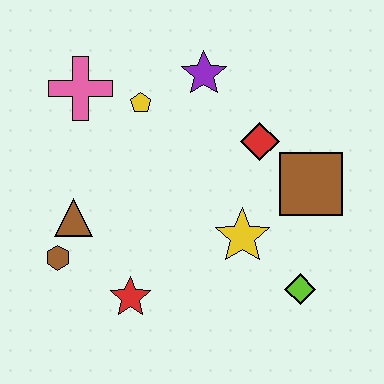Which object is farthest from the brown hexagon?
The brown square is farthest from the brown hexagon.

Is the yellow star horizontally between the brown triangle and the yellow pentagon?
No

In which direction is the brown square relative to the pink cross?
The brown square is to the right of the pink cross.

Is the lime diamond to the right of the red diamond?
Yes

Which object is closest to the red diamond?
The brown square is closest to the red diamond.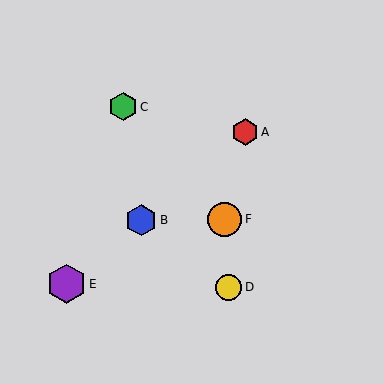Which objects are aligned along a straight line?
Objects A, B, E are aligned along a straight line.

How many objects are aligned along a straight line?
3 objects (A, B, E) are aligned along a straight line.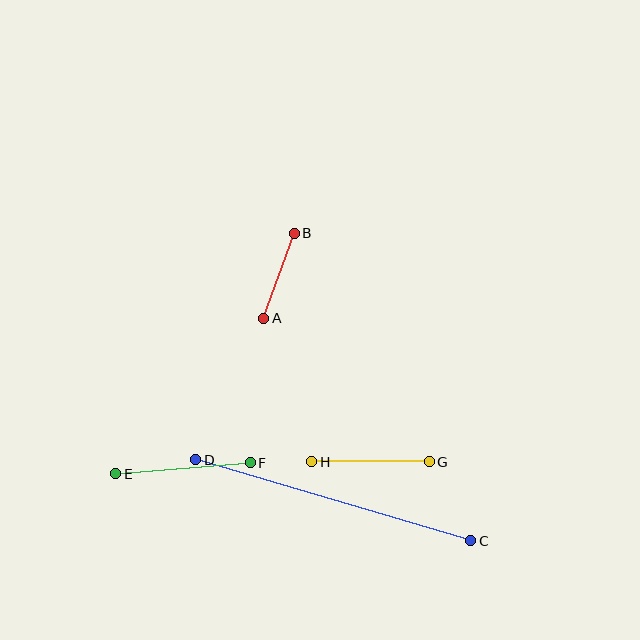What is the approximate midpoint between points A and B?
The midpoint is at approximately (279, 276) pixels.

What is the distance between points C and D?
The distance is approximately 286 pixels.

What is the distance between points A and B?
The distance is approximately 90 pixels.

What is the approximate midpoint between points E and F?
The midpoint is at approximately (183, 468) pixels.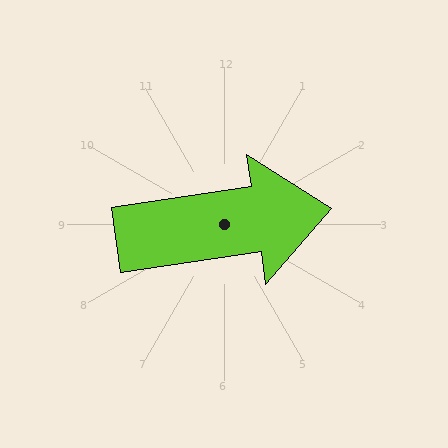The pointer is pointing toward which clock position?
Roughly 3 o'clock.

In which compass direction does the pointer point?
East.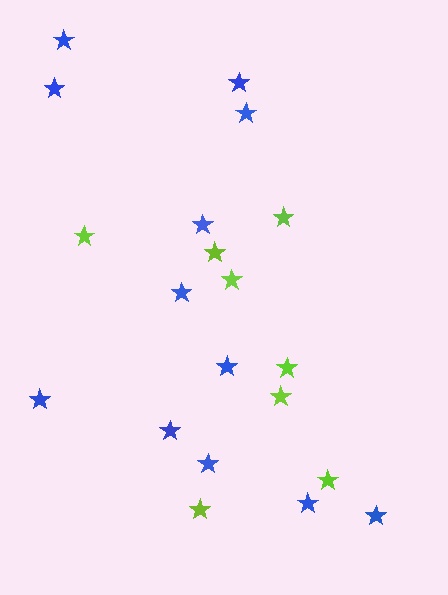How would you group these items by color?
There are 2 groups: one group of blue stars (12) and one group of lime stars (8).